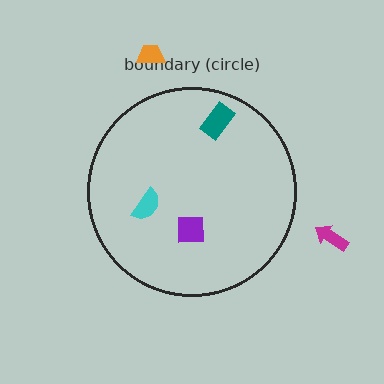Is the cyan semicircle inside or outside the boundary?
Inside.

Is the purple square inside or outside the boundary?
Inside.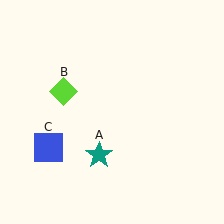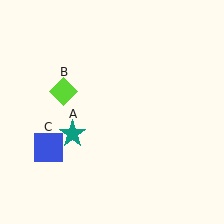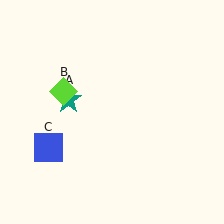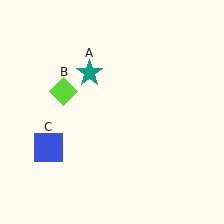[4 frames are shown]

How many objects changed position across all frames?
1 object changed position: teal star (object A).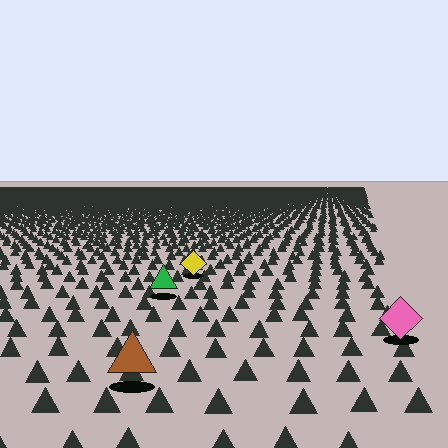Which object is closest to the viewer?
The brown triangle is closest. The texture marks near it are larger and more spread out.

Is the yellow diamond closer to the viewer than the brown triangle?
No. The brown triangle is closer — you can tell from the texture gradient: the ground texture is coarser near it.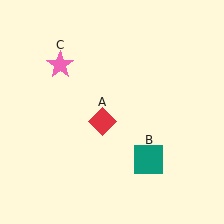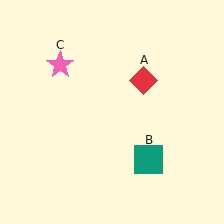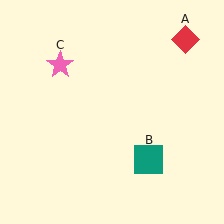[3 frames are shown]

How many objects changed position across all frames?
1 object changed position: red diamond (object A).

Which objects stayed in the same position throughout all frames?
Teal square (object B) and pink star (object C) remained stationary.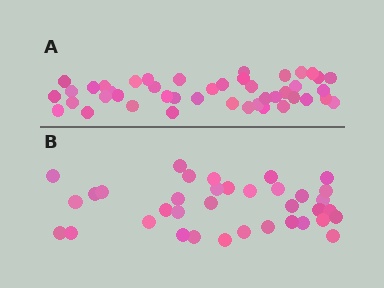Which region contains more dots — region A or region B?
Region A (the top region) has more dots.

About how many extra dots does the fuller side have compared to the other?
Region A has roughly 8 or so more dots than region B.